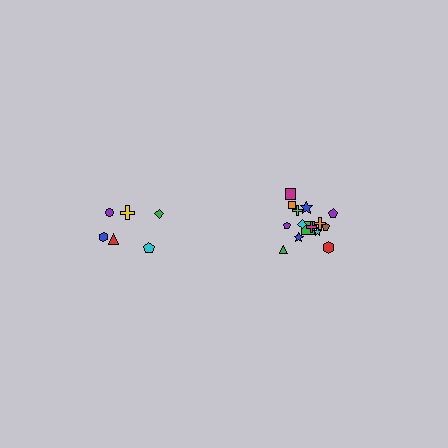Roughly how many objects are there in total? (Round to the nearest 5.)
Roughly 20 objects in total.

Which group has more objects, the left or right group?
The right group.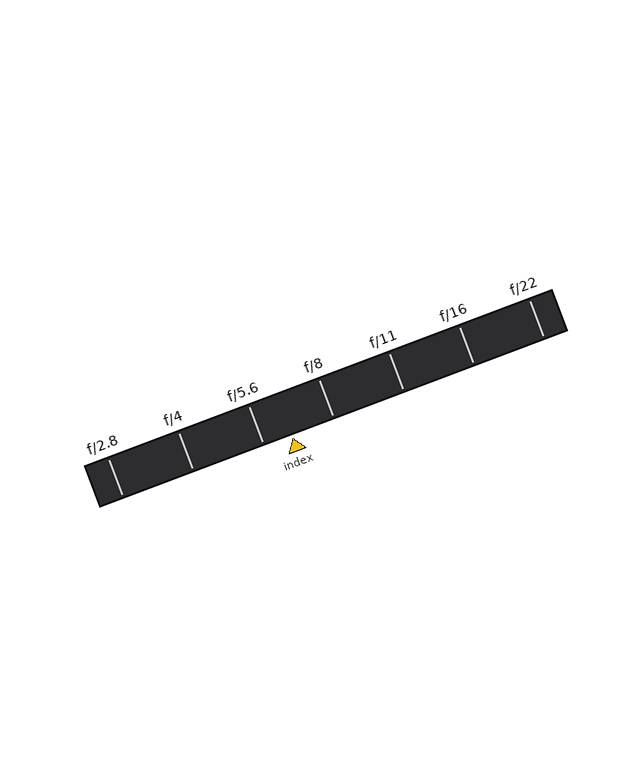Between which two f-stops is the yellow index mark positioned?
The index mark is between f/5.6 and f/8.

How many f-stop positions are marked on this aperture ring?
There are 7 f-stop positions marked.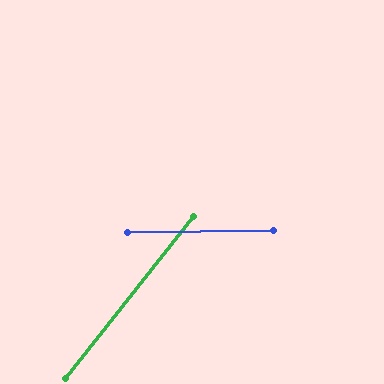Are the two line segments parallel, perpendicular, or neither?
Neither parallel nor perpendicular — they differ by about 51°.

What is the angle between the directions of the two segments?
Approximately 51 degrees.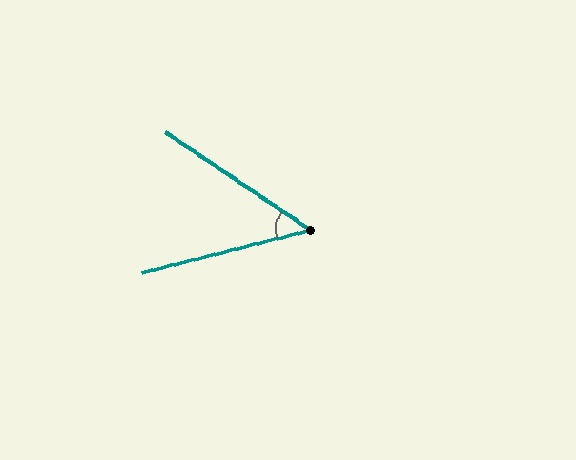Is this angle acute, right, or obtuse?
It is acute.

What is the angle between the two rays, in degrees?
Approximately 48 degrees.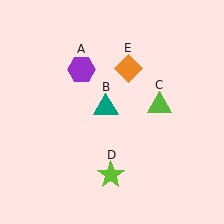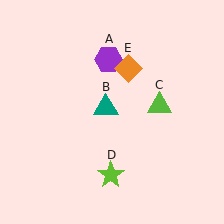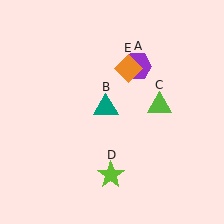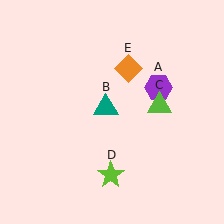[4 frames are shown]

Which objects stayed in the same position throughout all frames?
Teal triangle (object B) and lime triangle (object C) and lime star (object D) and orange diamond (object E) remained stationary.